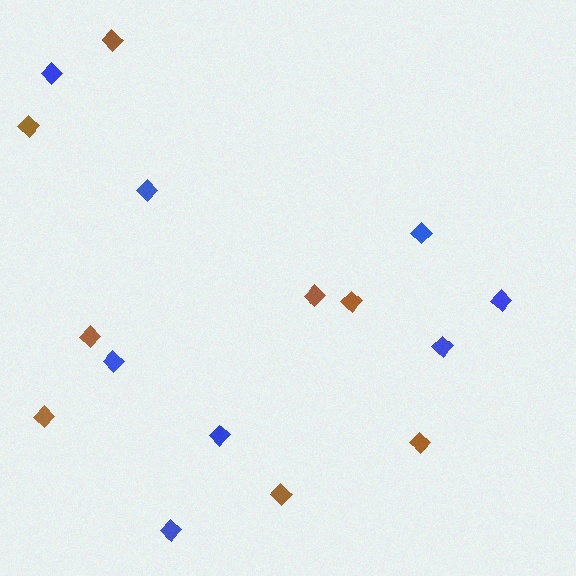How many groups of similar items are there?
There are 2 groups: one group of brown diamonds (8) and one group of blue diamonds (8).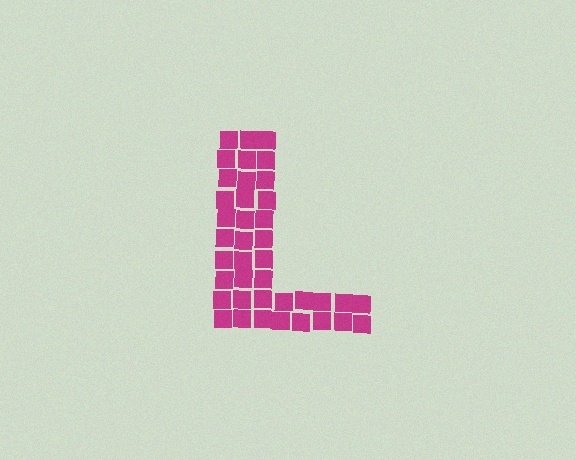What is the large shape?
The large shape is the letter L.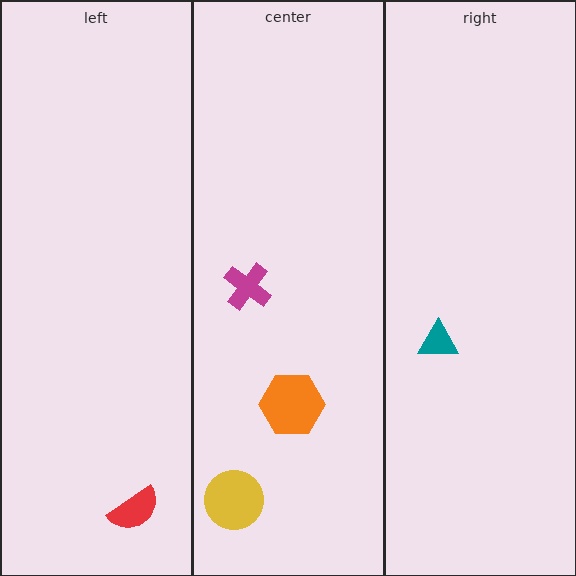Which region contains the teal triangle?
The right region.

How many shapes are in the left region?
1.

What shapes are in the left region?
The red semicircle.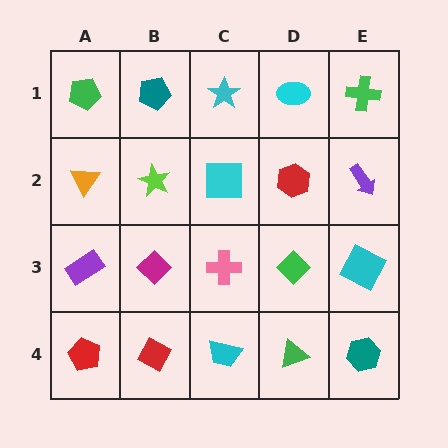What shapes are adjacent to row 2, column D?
A cyan ellipse (row 1, column D), a green diamond (row 3, column D), a cyan square (row 2, column C), a purple arrow (row 2, column E).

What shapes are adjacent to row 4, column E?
A cyan square (row 3, column E), a green triangle (row 4, column D).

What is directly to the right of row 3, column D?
A cyan square.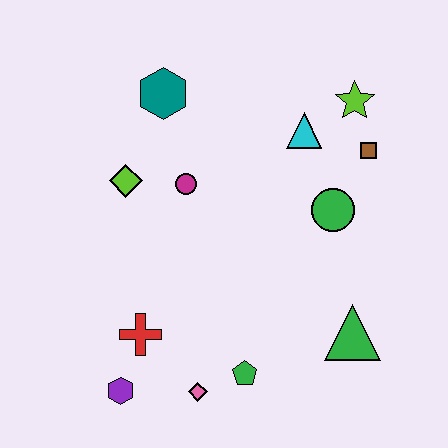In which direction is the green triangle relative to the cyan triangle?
The green triangle is below the cyan triangle.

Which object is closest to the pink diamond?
The green pentagon is closest to the pink diamond.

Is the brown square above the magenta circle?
Yes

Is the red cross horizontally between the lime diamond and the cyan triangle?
Yes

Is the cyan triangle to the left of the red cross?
No